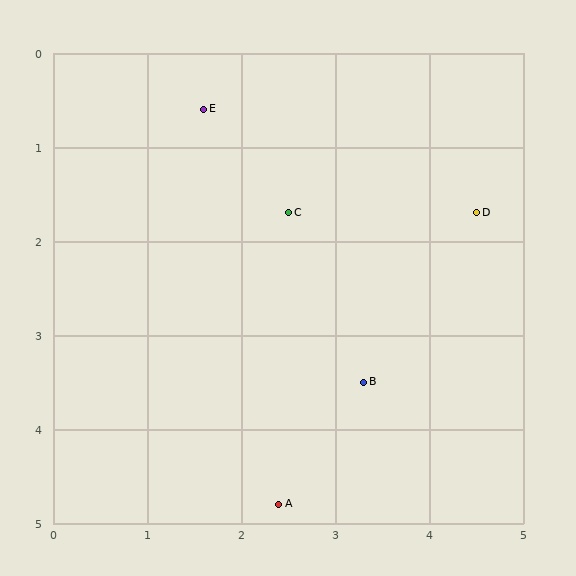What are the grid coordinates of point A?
Point A is at approximately (2.4, 4.8).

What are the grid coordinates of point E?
Point E is at approximately (1.6, 0.6).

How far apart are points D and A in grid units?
Points D and A are about 3.7 grid units apart.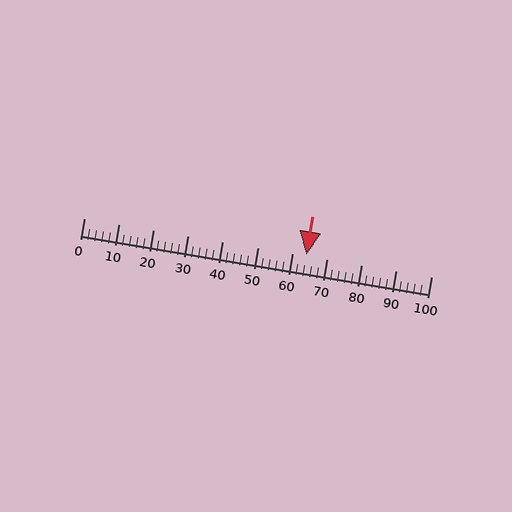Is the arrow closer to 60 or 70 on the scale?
The arrow is closer to 60.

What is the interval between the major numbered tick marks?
The major tick marks are spaced 10 units apart.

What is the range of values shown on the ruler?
The ruler shows values from 0 to 100.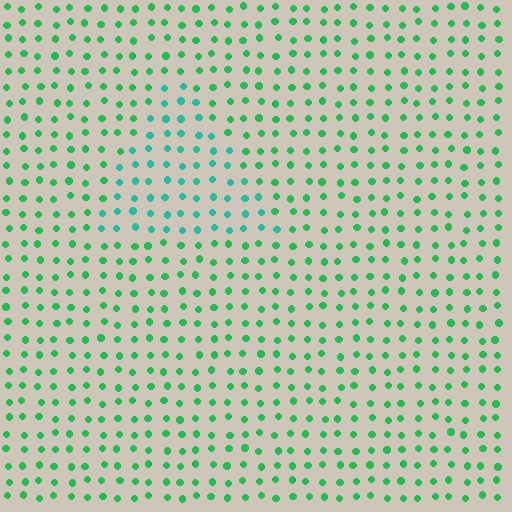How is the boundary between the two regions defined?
The boundary is defined purely by a slight shift in hue (about 32 degrees). Spacing, size, and orientation are identical on both sides.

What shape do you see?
I see a triangle.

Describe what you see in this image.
The image is filled with small green elements in a uniform arrangement. A triangle-shaped region is visible where the elements are tinted to a slightly different hue, forming a subtle color boundary.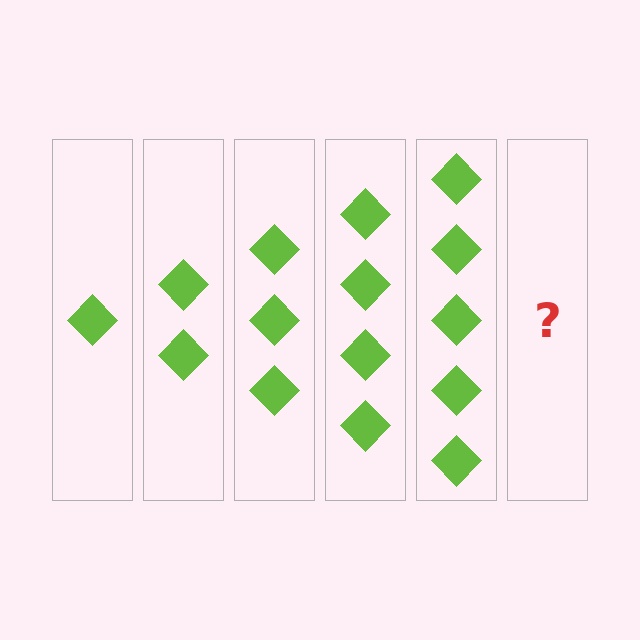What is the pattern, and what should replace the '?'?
The pattern is that each step adds one more diamond. The '?' should be 6 diamonds.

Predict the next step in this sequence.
The next step is 6 diamonds.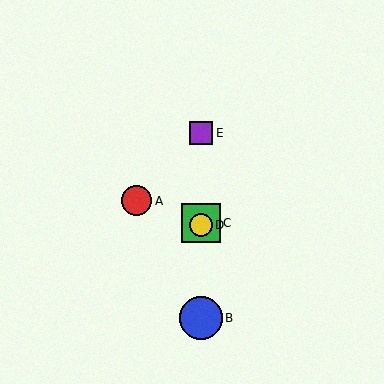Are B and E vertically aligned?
Yes, both are at x≈201.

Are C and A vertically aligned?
No, C is at x≈201 and A is at x≈137.